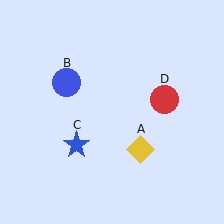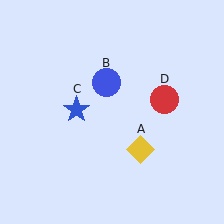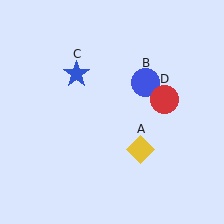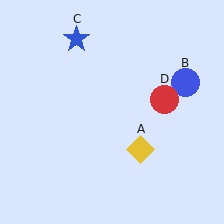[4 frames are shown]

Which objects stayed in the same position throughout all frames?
Yellow diamond (object A) and red circle (object D) remained stationary.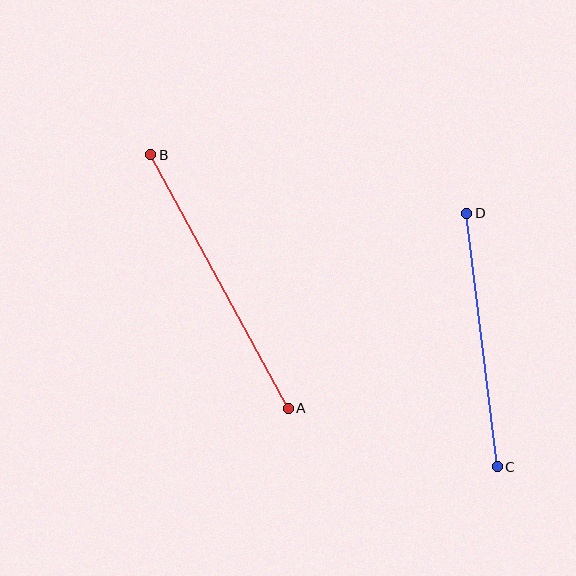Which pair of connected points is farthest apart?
Points A and B are farthest apart.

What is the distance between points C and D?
The distance is approximately 255 pixels.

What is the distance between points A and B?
The distance is approximately 288 pixels.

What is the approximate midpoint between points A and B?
The midpoint is at approximately (219, 282) pixels.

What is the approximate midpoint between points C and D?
The midpoint is at approximately (482, 340) pixels.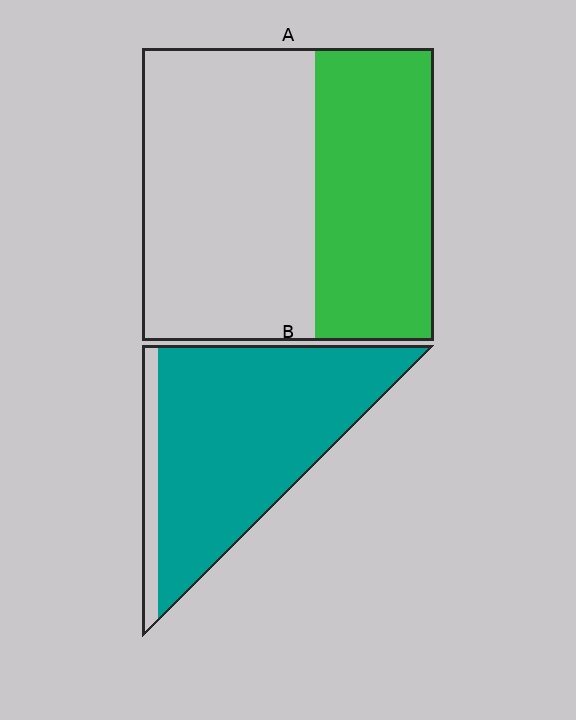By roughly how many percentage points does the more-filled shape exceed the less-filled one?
By roughly 50 percentage points (B over A).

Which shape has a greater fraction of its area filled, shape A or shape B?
Shape B.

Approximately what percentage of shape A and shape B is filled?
A is approximately 40% and B is approximately 90%.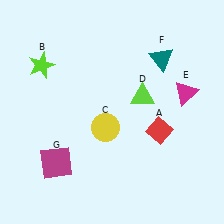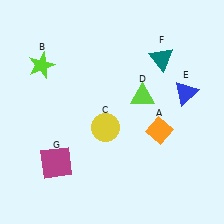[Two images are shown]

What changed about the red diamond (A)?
In Image 1, A is red. In Image 2, it changed to orange.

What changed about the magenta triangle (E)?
In Image 1, E is magenta. In Image 2, it changed to blue.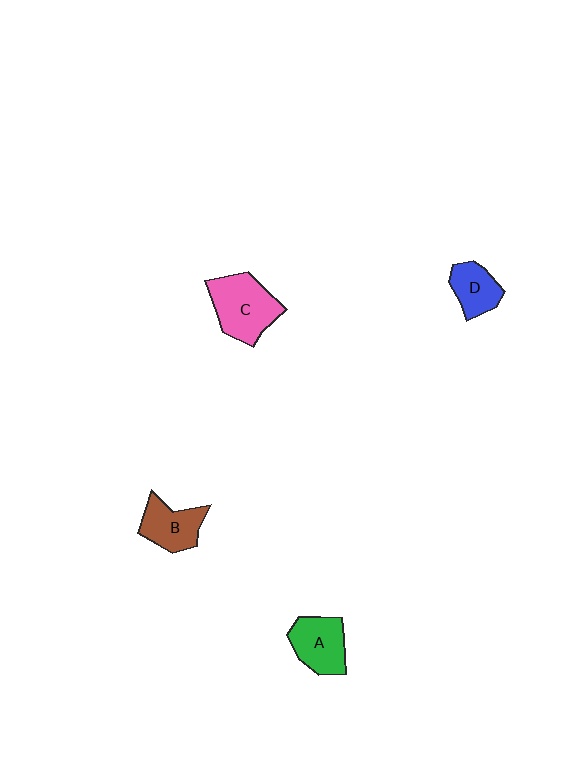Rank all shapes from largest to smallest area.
From largest to smallest: C (pink), A (green), B (brown), D (blue).